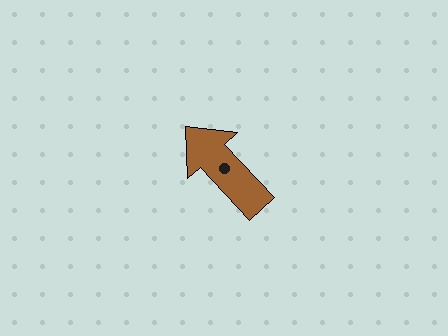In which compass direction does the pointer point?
Northwest.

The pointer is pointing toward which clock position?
Roughly 11 o'clock.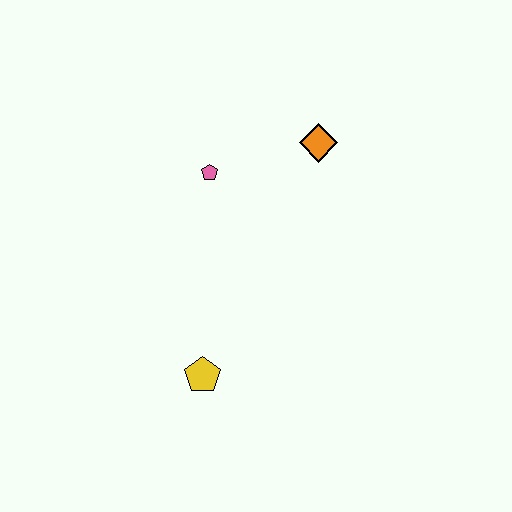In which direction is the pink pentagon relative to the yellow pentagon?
The pink pentagon is above the yellow pentagon.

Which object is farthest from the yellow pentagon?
The orange diamond is farthest from the yellow pentagon.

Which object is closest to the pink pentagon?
The orange diamond is closest to the pink pentagon.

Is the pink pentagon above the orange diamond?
No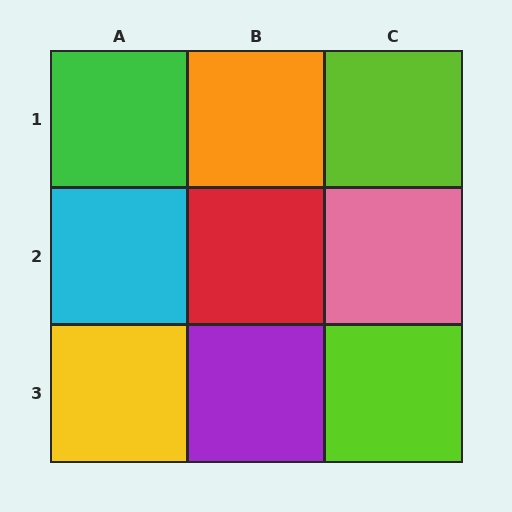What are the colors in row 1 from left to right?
Green, orange, lime.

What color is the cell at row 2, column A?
Cyan.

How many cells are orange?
1 cell is orange.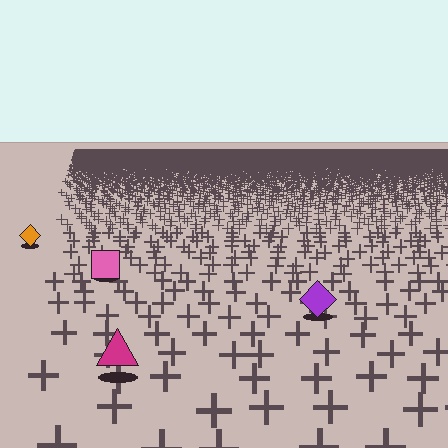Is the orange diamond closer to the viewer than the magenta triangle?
No. The magenta triangle is closer — you can tell from the texture gradient: the ground texture is coarser near it.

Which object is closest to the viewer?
The magenta triangle is closest. The texture marks near it are larger and more spread out.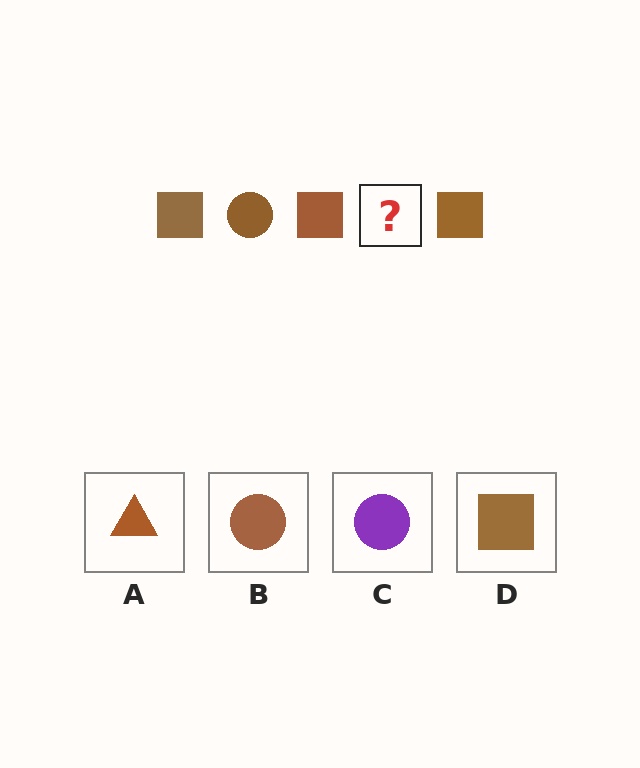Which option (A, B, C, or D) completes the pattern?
B.